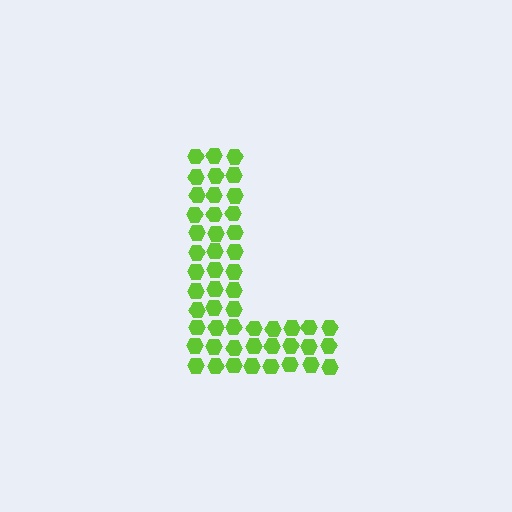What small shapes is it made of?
It is made of small hexagons.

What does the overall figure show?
The overall figure shows the letter L.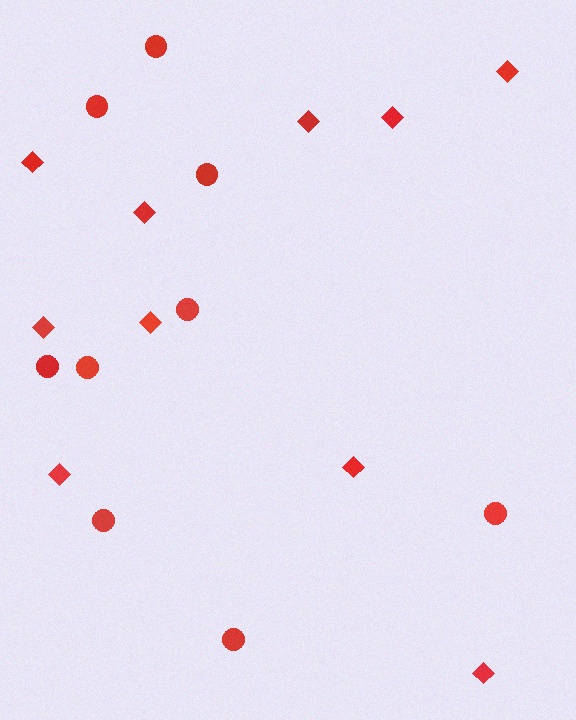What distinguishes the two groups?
There are 2 groups: one group of circles (9) and one group of diamonds (10).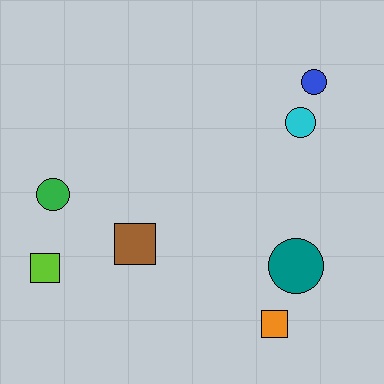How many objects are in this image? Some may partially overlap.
There are 7 objects.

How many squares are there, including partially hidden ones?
There are 3 squares.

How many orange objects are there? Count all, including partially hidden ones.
There is 1 orange object.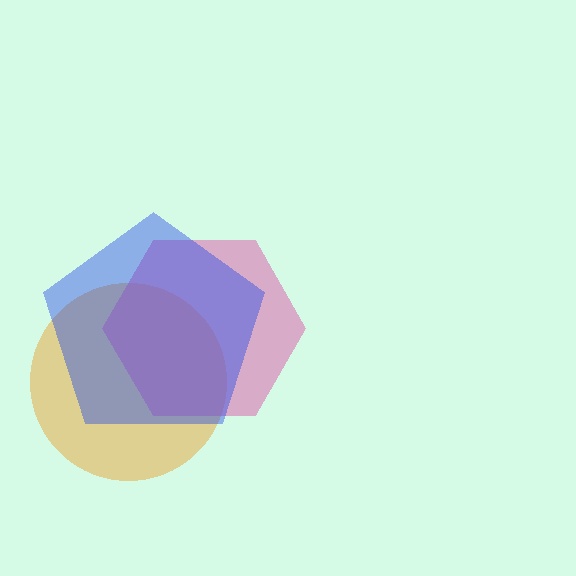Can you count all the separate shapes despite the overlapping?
Yes, there are 3 separate shapes.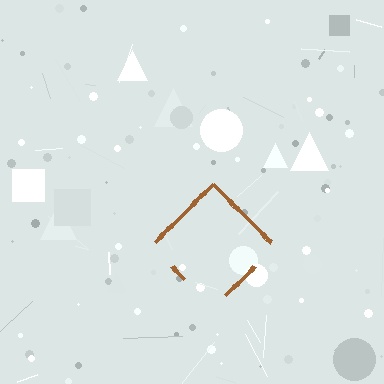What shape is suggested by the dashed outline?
The dashed outline suggests a diamond.